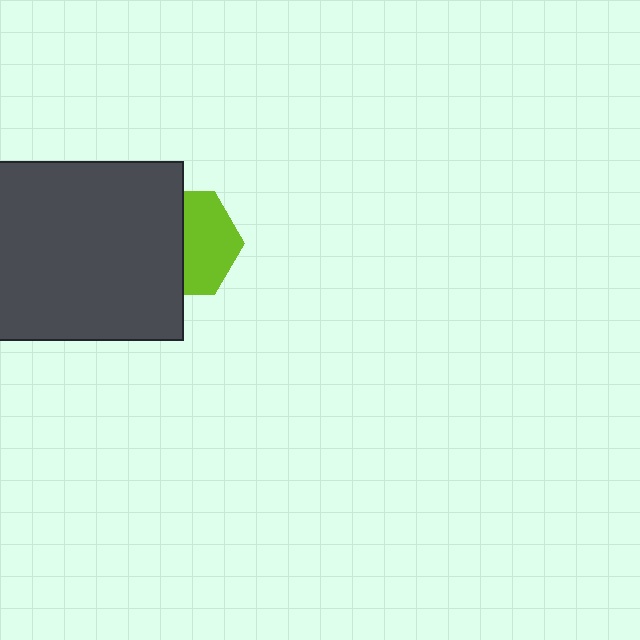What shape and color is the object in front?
The object in front is a dark gray rectangle.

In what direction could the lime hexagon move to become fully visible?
The lime hexagon could move right. That would shift it out from behind the dark gray rectangle entirely.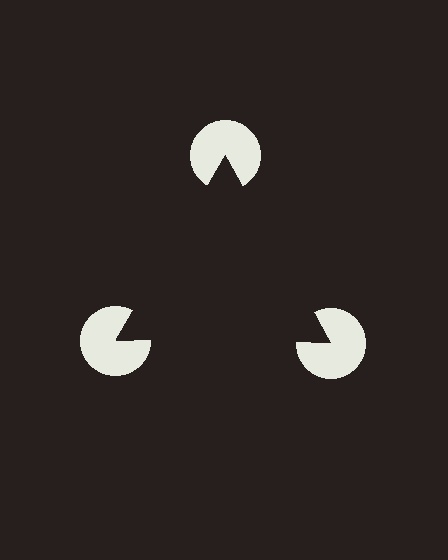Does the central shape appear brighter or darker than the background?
It typically appears slightly darker than the background, even though no actual brightness change is drawn.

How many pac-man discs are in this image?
There are 3 — one at each vertex of the illusory triangle.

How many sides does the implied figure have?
3 sides.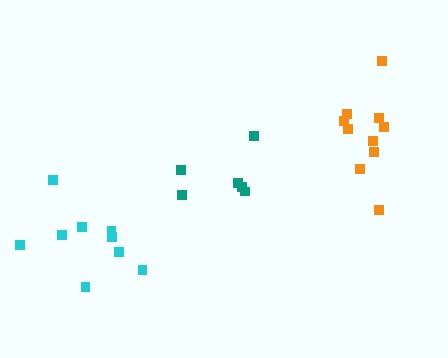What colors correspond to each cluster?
The clusters are colored: teal, cyan, orange.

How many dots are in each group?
Group 1: 6 dots, Group 2: 9 dots, Group 3: 10 dots (25 total).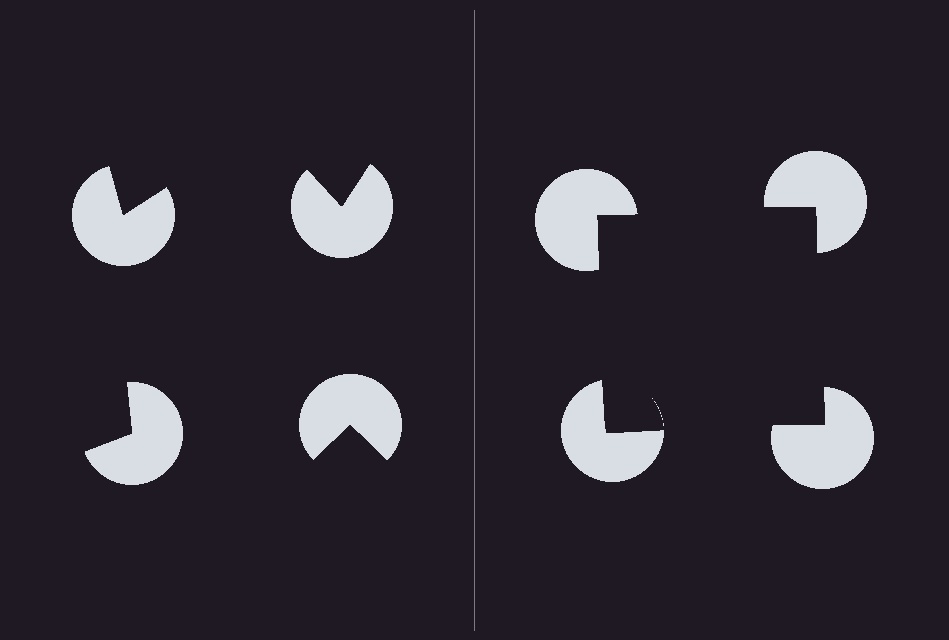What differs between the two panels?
The pac-man discs are positioned identically on both sides; only the wedge orientations differ. On the right they align to a square; on the left they are misaligned.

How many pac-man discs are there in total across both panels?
8 — 4 on each side.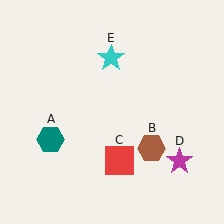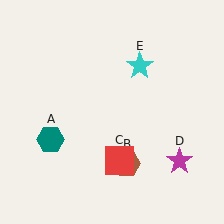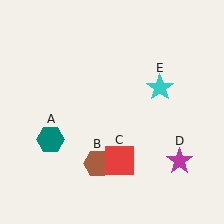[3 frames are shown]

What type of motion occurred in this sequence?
The brown hexagon (object B), cyan star (object E) rotated clockwise around the center of the scene.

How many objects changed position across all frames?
2 objects changed position: brown hexagon (object B), cyan star (object E).